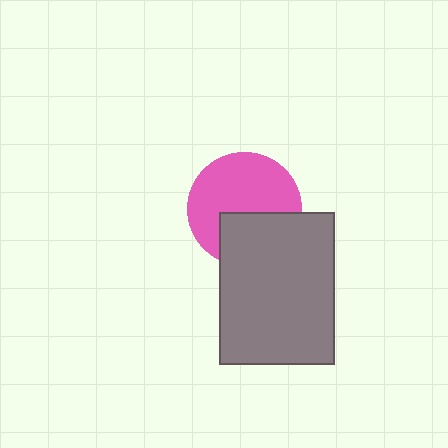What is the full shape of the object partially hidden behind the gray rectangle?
The partially hidden object is a pink circle.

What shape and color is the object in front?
The object in front is a gray rectangle.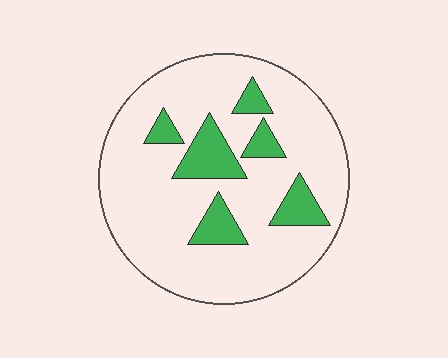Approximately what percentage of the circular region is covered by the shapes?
Approximately 15%.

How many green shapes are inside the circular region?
6.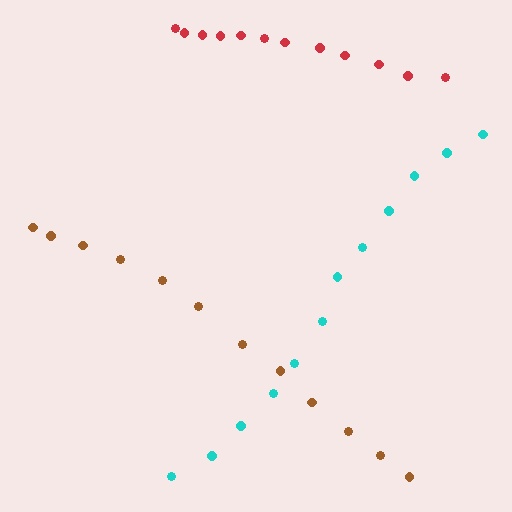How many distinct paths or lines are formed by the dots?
There are 3 distinct paths.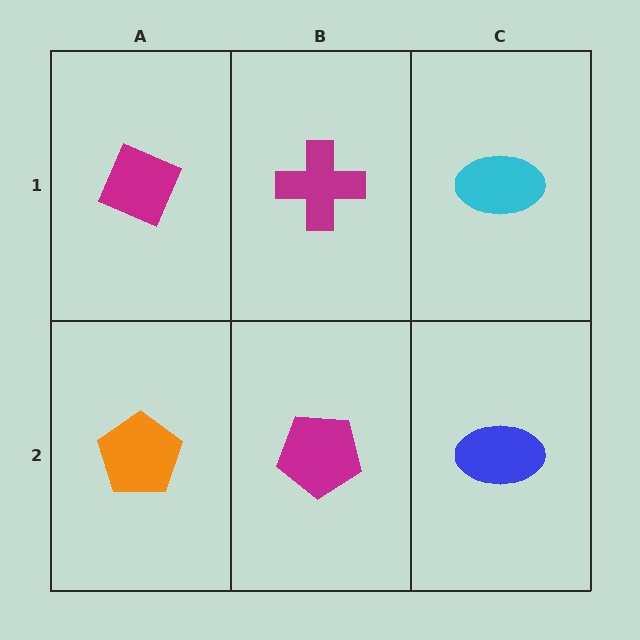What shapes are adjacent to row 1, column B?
A magenta pentagon (row 2, column B), a magenta diamond (row 1, column A), a cyan ellipse (row 1, column C).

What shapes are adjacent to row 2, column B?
A magenta cross (row 1, column B), an orange pentagon (row 2, column A), a blue ellipse (row 2, column C).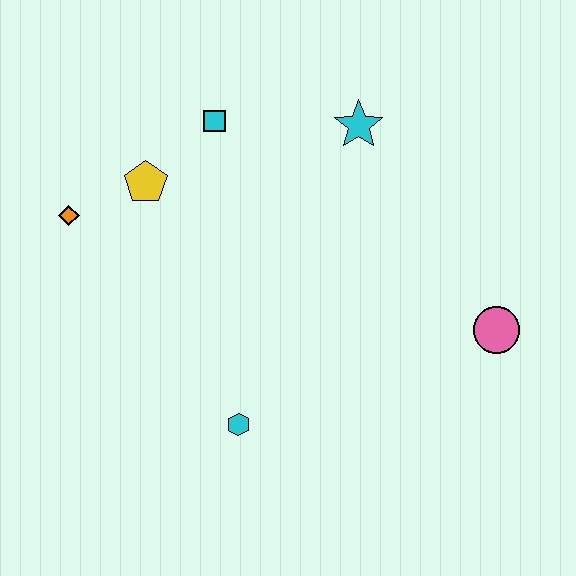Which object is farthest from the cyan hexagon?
The cyan star is farthest from the cyan hexagon.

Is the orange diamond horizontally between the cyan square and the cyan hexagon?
No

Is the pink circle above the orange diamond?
No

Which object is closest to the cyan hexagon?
The yellow pentagon is closest to the cyan hexagon.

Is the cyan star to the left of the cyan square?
No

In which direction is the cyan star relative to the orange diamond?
The cyan star is to the right of the orange diamond.